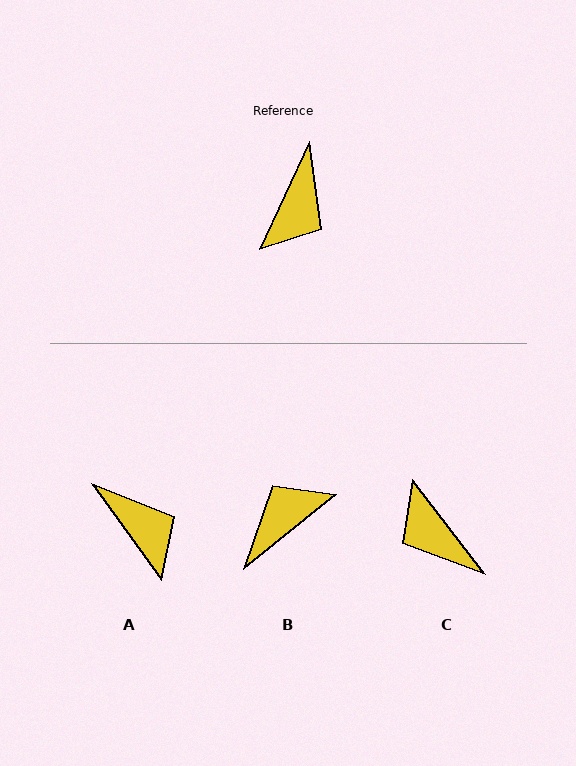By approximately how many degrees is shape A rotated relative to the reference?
Approximately 61 degrees counter-clockwise.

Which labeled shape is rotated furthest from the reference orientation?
B, about 154 degrees away.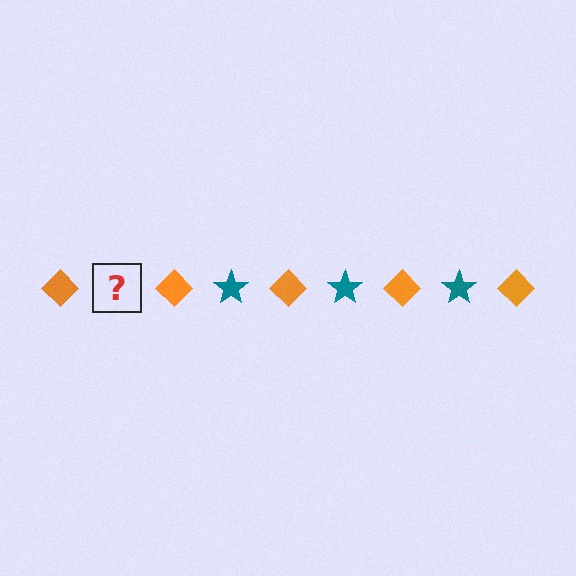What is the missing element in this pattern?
The missing element is a teal star.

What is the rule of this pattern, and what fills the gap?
The rule is that the pattern alternates between orange diamond and teal star. The gap should be filled with a teal star.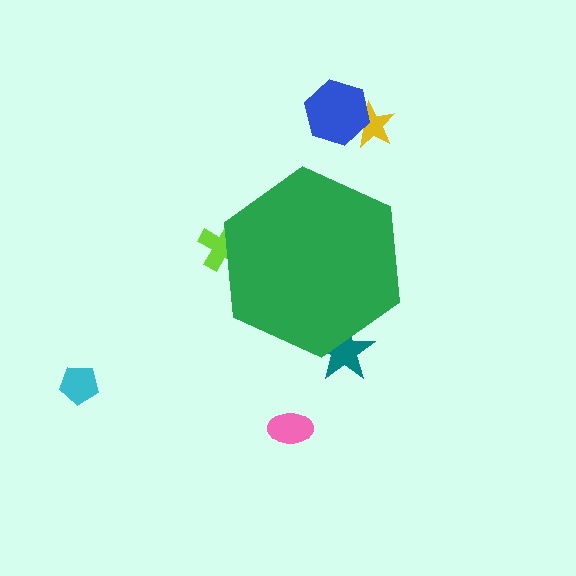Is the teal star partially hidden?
Yes, the teal star is partially hidden behind the green hexagon.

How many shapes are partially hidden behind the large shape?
2 shapes are partially hidden.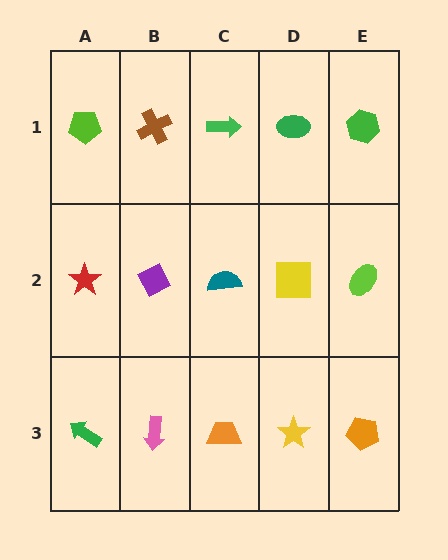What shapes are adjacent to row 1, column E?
A lime ellipse (row 2, column E), a green ellipse (row 1, column D).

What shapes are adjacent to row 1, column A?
A red star (row 2, column A), a brown cross (row 1, column B).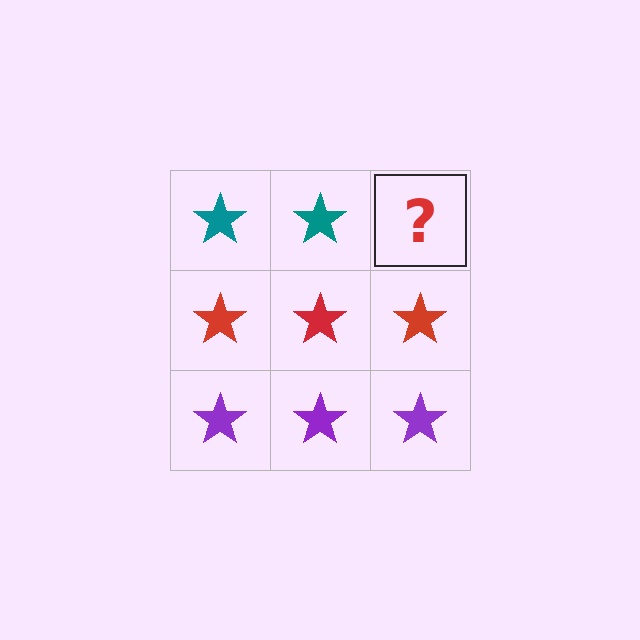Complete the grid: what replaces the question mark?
The question mark should be replaced with a teal star.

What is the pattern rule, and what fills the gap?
The rule is that each row has a consistent color. The gap should be filled with a teal star.